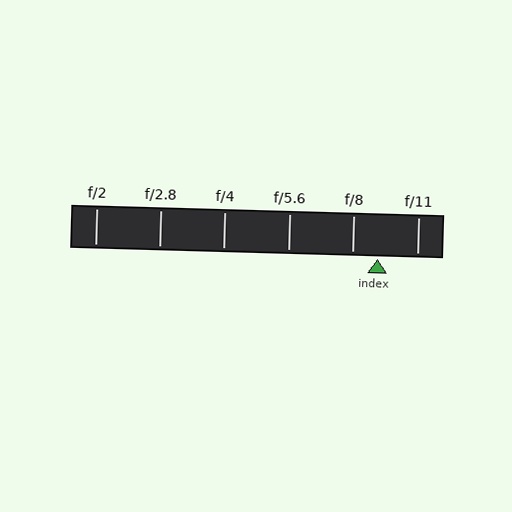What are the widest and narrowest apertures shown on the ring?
The widest aperture shown is f/2 and the narrowest is f/11.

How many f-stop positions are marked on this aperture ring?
There are 6 f-stop positions marked.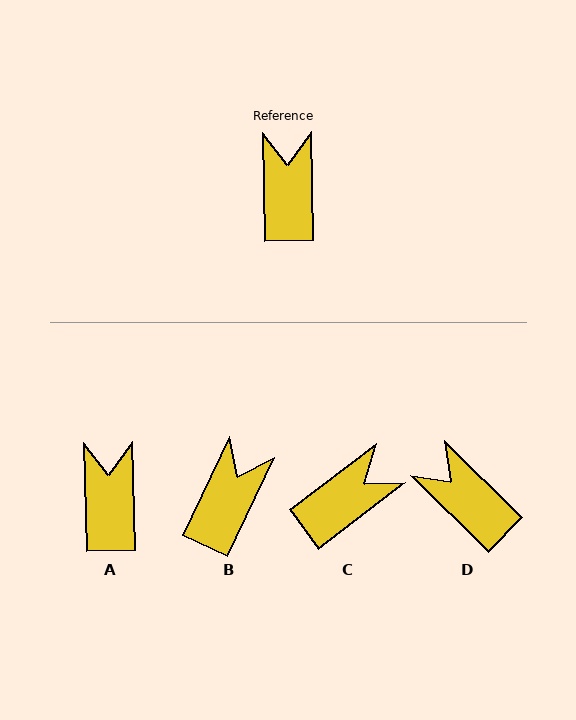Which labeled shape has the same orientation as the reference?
A.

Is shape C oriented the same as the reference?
No, it is off by about 54 degrees.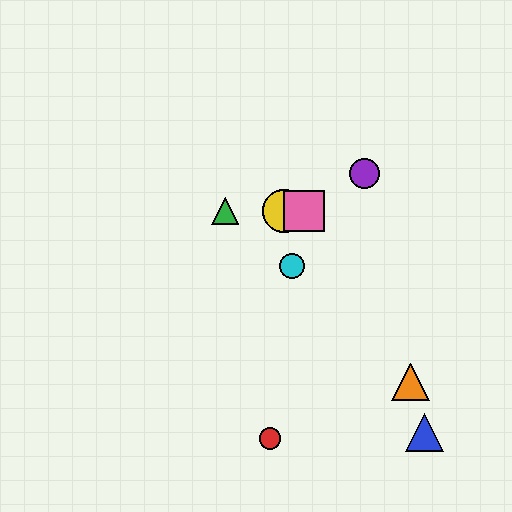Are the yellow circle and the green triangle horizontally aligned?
Yes, both are at y≈211.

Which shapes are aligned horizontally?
The green triangle, the yellow circle, the pink square are aligned horizontally.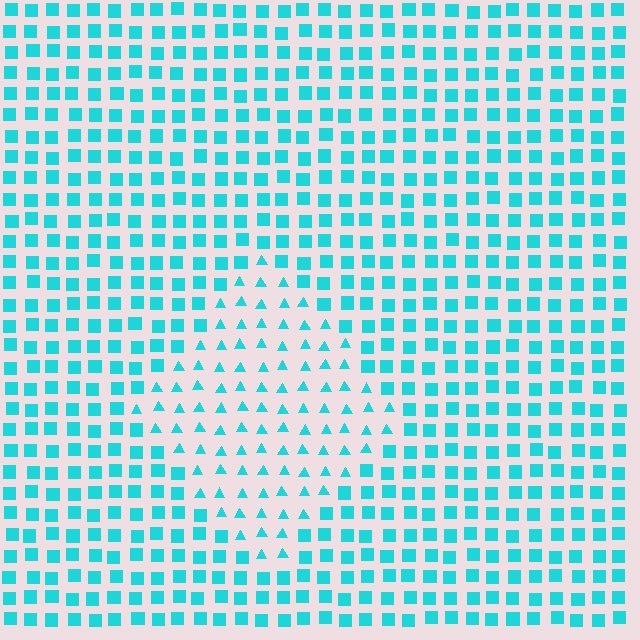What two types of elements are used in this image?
The image uses triangles inside the diamond region and squares outside it.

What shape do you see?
I see a diamond.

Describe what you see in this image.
The image is filled with small cyan elements arranged in a uniform grid. A diamond-shaped region contains triangles, while the surrounding area contains squares. The boundary is defined purely by the change in element shape.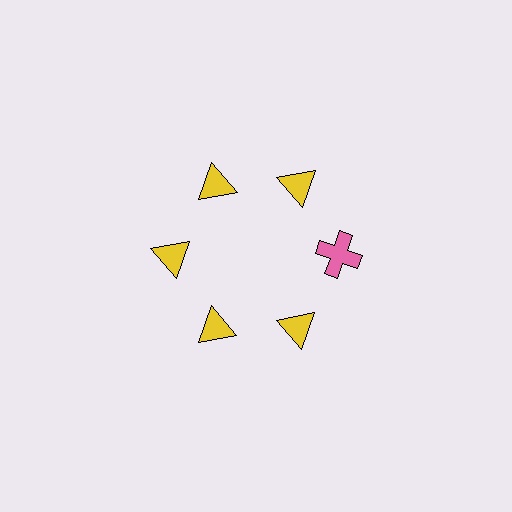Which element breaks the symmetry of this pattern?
The pink cross at roughly the 3 o'clock position breaks the symmetry. All other shapes are yellow triangles.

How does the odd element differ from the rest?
It differs in both color (pink instead of yellow) and shape (cross instead of triangle).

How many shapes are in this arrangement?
There are 6 shapes arranged in a ring pattern.